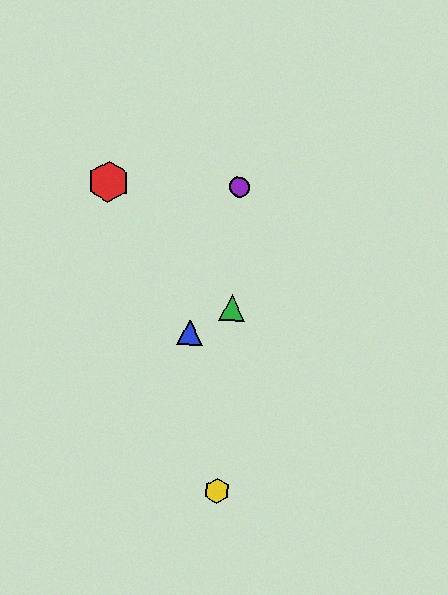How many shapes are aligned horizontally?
2 shapes (the red hexagon, the purple circle) are aligned horizontally.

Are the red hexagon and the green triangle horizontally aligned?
No, the red hexagon is at y≈182 and the green triangle is at y≈308.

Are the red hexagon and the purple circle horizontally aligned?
Yes, both are at y≈182.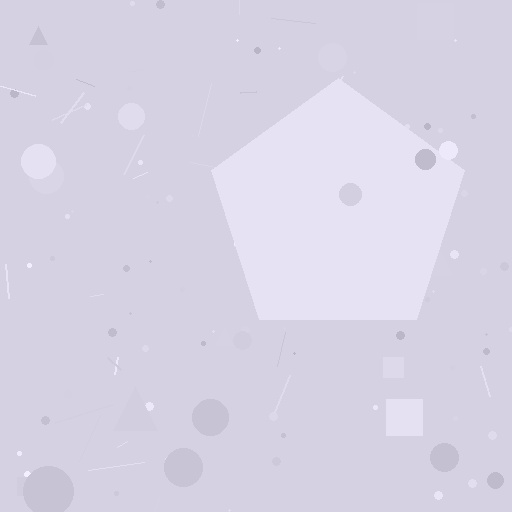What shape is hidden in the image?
A pentagon is hidden in the image.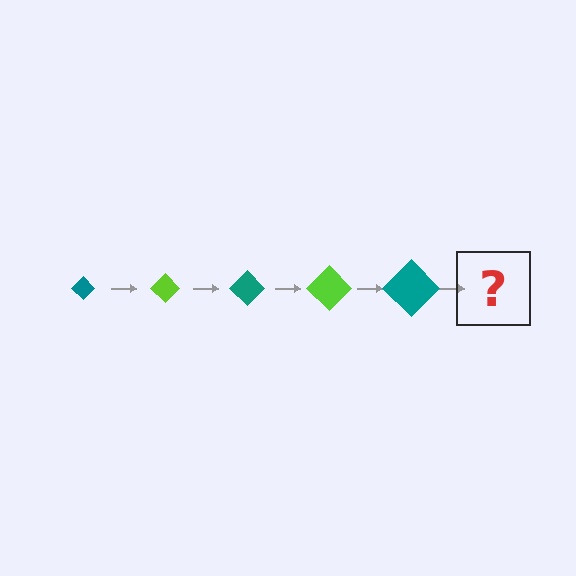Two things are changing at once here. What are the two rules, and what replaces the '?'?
The two rules are that the diamond grows larger each step and the color cycles through teal and lime. The '?' should be a lime diamond, larger than the previous one.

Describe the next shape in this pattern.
It should be a lime diamond, larger than the previous one.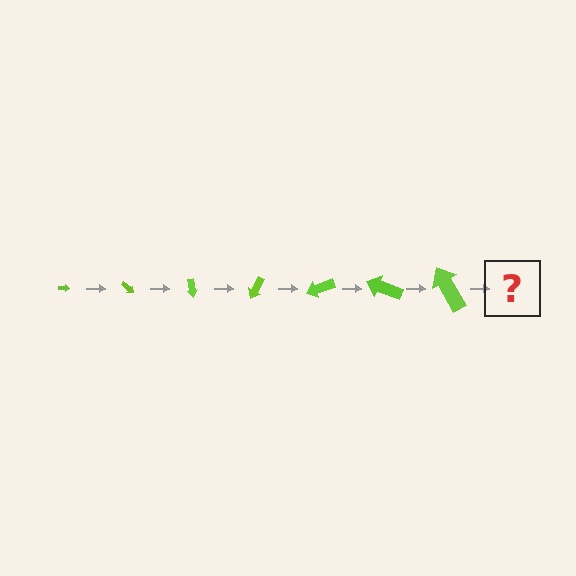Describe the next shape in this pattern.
It should be an arrow, larger than the previous one and rotated 280 degrees from the start.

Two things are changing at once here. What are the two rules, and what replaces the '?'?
The two rules are that the arrow grows larger each step and it rotates 40 degrees each step. The '?' should be an arrow, larger than the previous one and rotated 280 degrees from the start.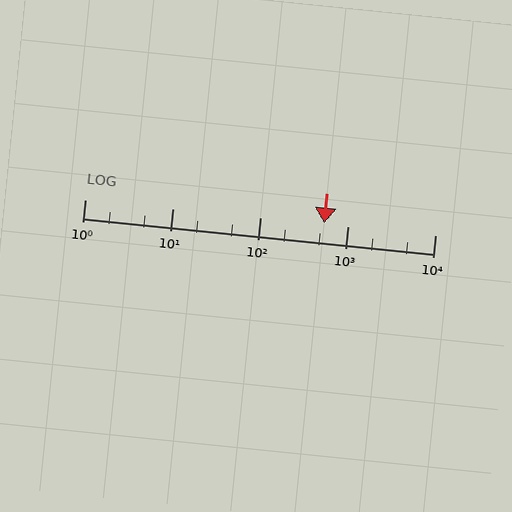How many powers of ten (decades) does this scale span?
The scale spans 4 decades, from 1 to 10000.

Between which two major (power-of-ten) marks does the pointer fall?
The pointer is between 100 and 1000.